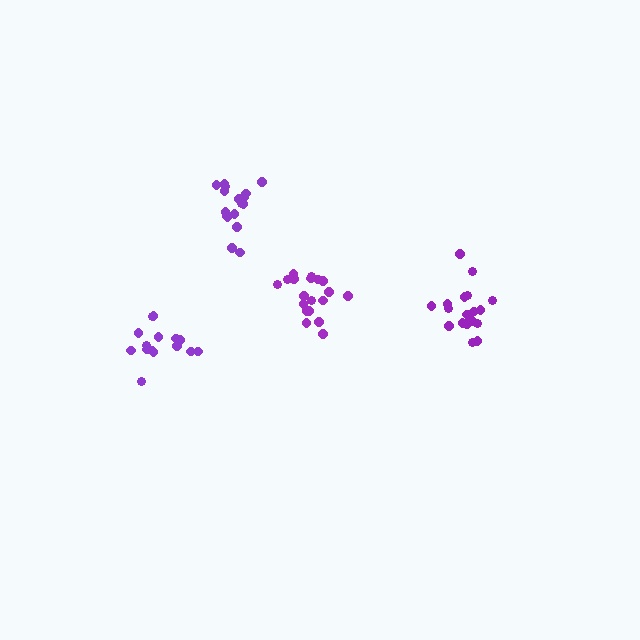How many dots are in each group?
Group 1: 17 dots, Group 2: 15 dots, Group 3: 19 dots, Group 4: 18 dots (69 total).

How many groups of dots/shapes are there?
There are 4 groups.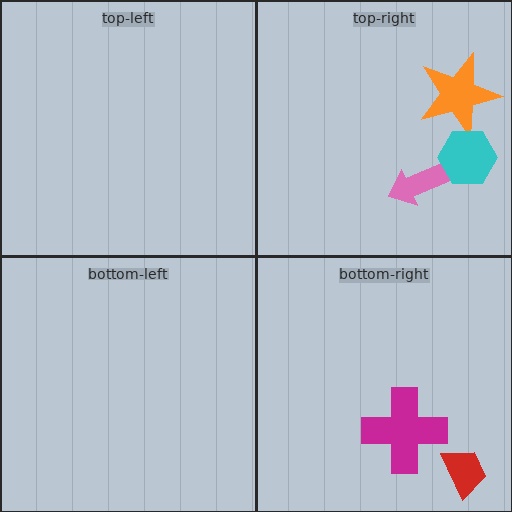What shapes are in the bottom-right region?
The red trapezoid, the magenta cross.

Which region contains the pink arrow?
The top-right region.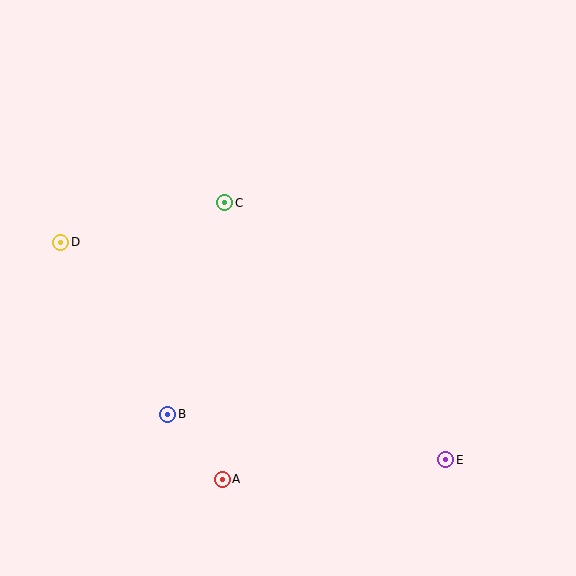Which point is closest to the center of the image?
Point C at (225, 203) is closest to the center.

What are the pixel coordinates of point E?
Point E is at (446, 460).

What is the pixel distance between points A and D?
The distance between A and D is 287 pixels.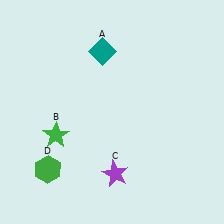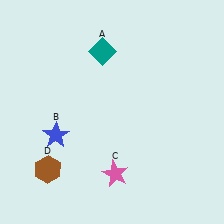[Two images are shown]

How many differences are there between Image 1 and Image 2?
There are 3 differences between the two images.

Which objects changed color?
B changed from green to blue. C changed from purple to pink. D changed from green to brown.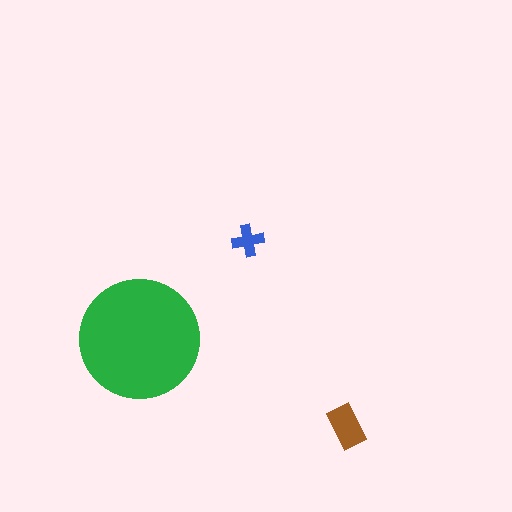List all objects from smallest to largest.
The blue cross, the brown rectangle, the green circle.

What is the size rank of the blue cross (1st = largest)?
3rd.